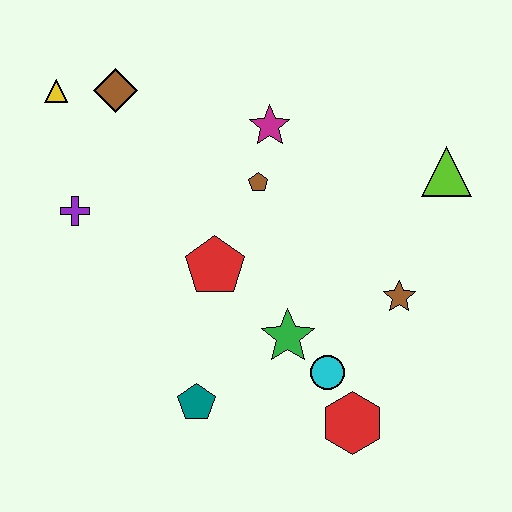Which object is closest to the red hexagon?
The cyan circle is closest to the red hexagon.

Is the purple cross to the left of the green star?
Yes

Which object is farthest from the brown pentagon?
The red hexagon is farthest from the brown pentagon.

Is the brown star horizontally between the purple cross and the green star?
No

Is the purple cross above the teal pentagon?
Yes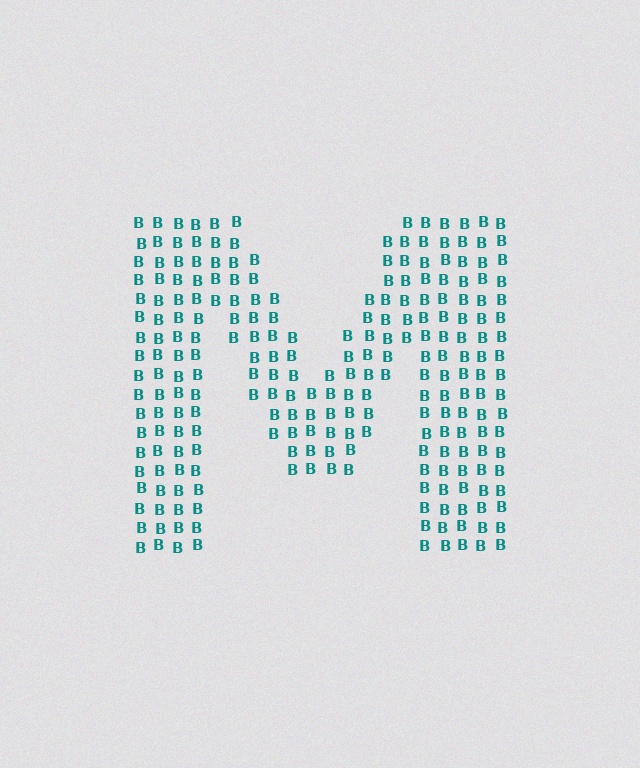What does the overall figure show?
The overall figure shows the letter M.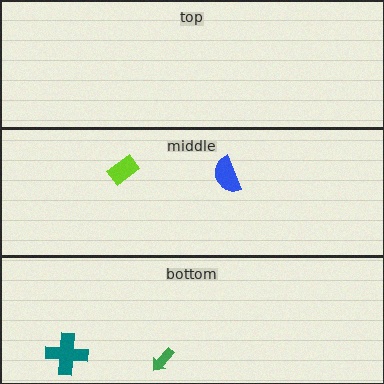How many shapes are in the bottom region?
2.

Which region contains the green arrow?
The bottom region.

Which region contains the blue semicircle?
The middle region.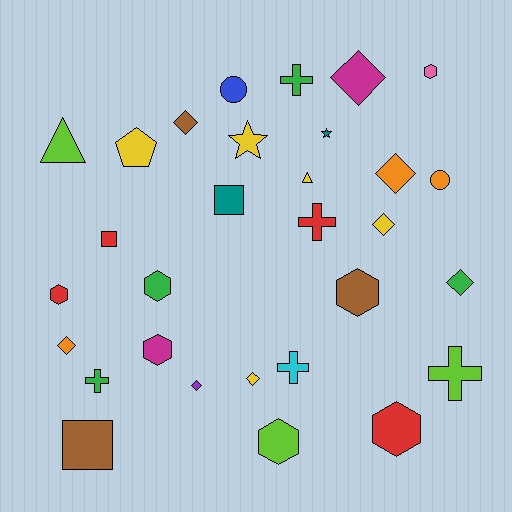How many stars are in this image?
There are 2 stars.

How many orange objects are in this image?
There are 3 orange objects.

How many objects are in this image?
There are 30 objects.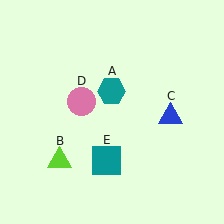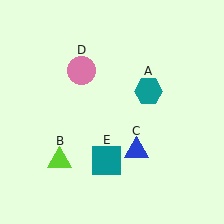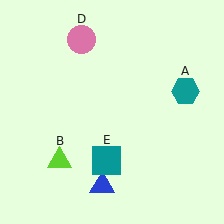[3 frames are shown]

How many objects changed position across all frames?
3 objects changed position: teal hexagon (object A), blue triangle (object C), pink circle (object D).